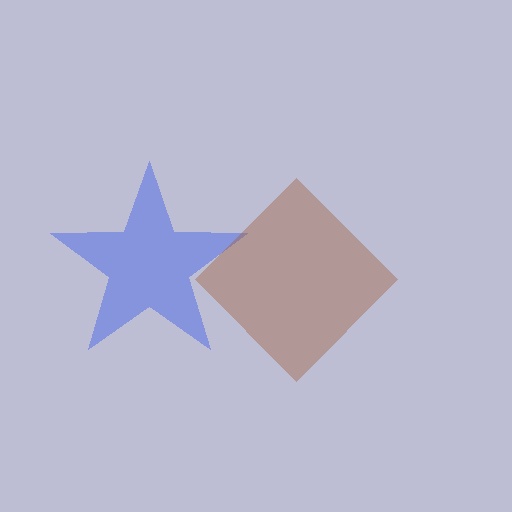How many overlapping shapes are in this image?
There are 2 overlapping shapes in the image.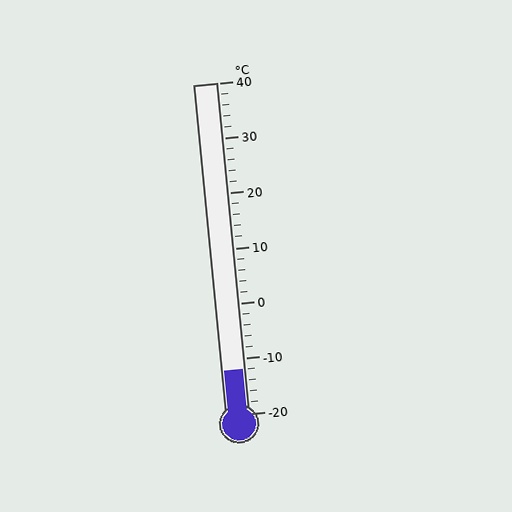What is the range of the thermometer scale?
The thermometer scale ranges from -20°C to 40°C.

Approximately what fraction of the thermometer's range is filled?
The thermometer is filled to approximately 15% of its range.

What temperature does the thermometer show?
The thermometer shows approximately -12°C.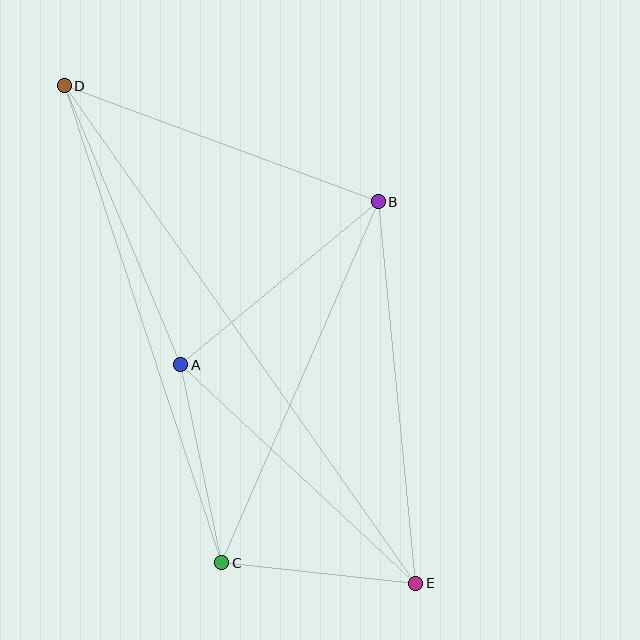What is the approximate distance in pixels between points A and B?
The distance between A and B is approximately 256 pixels.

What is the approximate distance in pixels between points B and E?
The distance between B and E is approximately 384 pixels.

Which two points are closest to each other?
Points C and E are closest to each other.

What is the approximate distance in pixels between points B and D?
The distance between B and D is approximately 335 pixels.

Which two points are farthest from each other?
Points D and E are farthest from each other.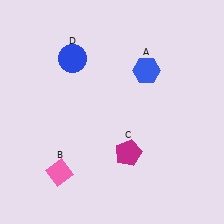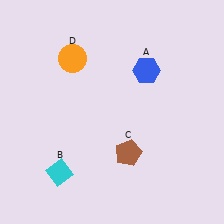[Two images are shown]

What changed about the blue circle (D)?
In Image 1, D is blue. In Image 2, it changed to orange.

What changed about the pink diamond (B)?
In Image 1, B is pink. In Image 2, it changed to cyan.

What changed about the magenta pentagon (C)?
In Image 1, C is magenta. In Image 2, it changed to brown.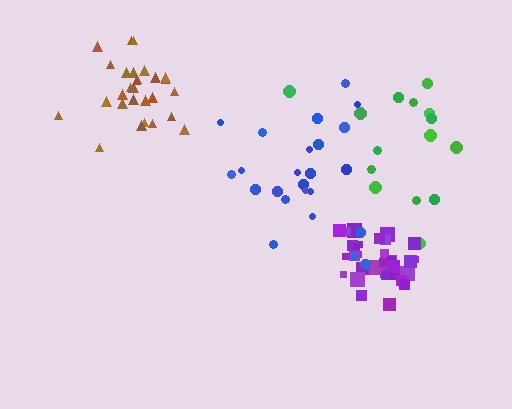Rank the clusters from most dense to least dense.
purple, brown, blue, green.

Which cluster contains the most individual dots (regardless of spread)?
Purple (32).